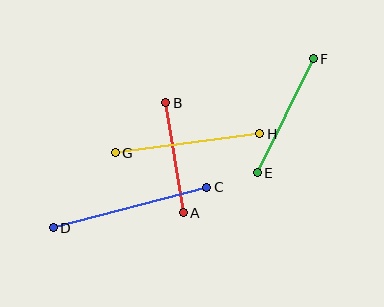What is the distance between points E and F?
The distance is approximately 127 pixels.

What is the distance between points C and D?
The distance is approximately 159 pixels.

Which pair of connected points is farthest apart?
Points C and D are farthest apart.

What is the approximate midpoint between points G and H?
The midpoint is at approximately (187, 143) pixels.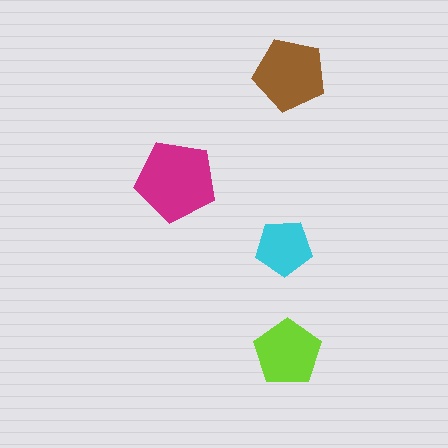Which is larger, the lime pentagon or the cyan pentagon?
The lime one.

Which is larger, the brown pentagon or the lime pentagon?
The brown one.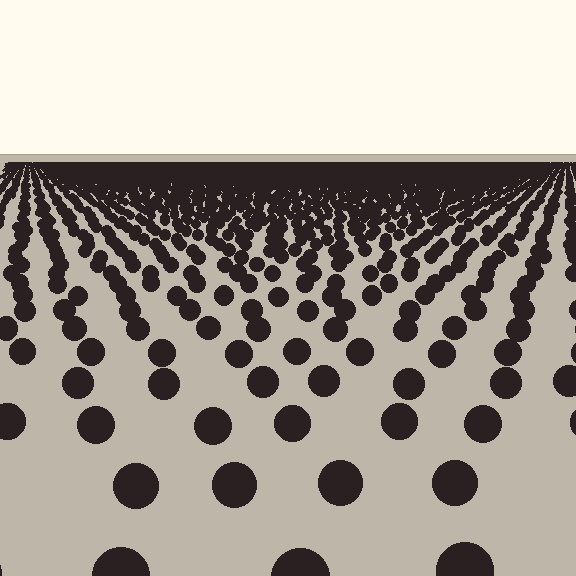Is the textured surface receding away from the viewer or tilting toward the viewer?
The surface is receding away from the viewer. Texture elements get smaller and denser toward the top.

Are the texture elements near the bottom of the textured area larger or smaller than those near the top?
Larger. Near the bottom, elements are closer to the viewer and appear at a bigger on-screen size.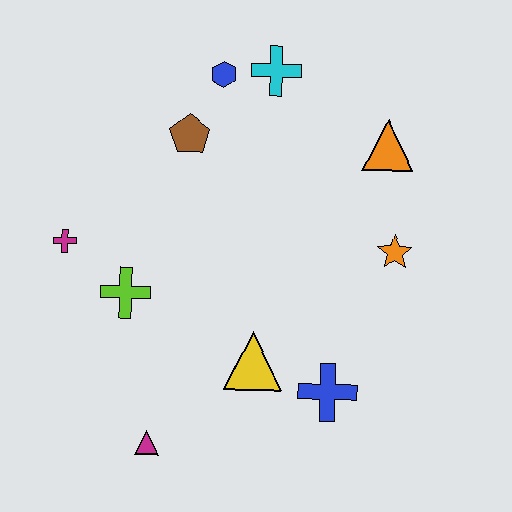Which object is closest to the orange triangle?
The orange star is closest to the orange triangle.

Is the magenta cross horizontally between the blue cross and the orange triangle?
No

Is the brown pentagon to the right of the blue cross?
No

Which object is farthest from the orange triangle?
The magenta triangle is farthest from the orange triangle.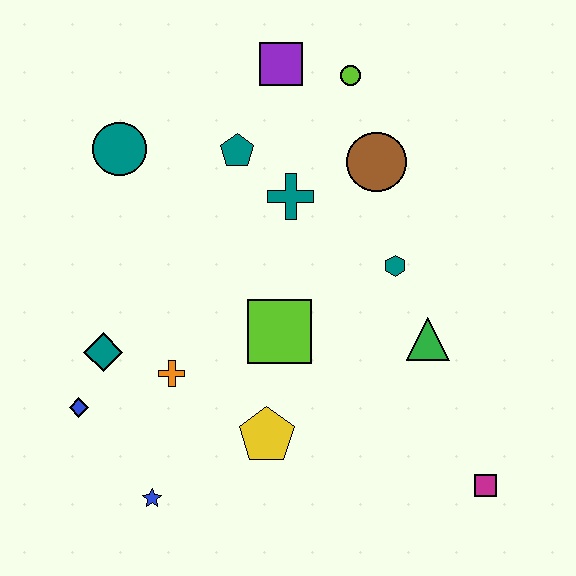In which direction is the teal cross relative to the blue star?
The teal cross is above the blue star.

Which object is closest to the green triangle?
The teal hexagon is closest to the green triangle.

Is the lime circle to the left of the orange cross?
No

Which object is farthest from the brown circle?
The blue star is farthest from the brown circle.